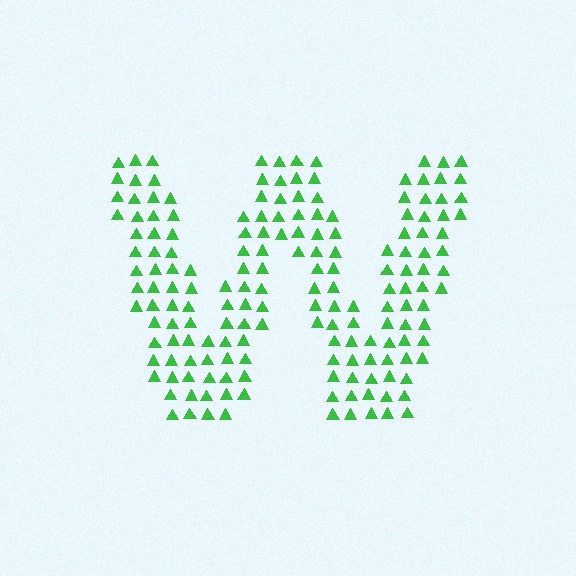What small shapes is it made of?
It is made of small triangles.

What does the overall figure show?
The overall figure shows the letter W.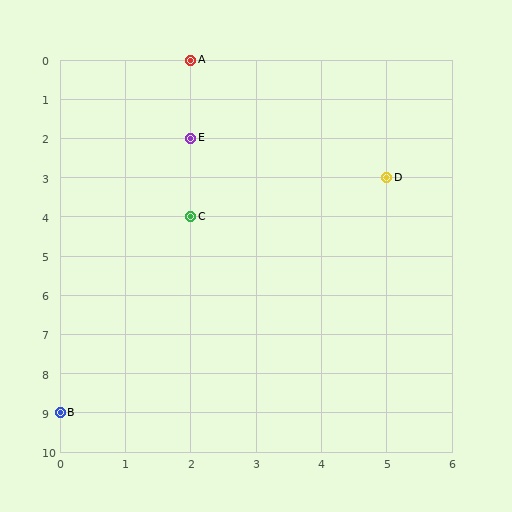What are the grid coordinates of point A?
Point A is at grid coordinates (2, 0).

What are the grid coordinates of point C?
Point C is at grid coordinates (2, 4).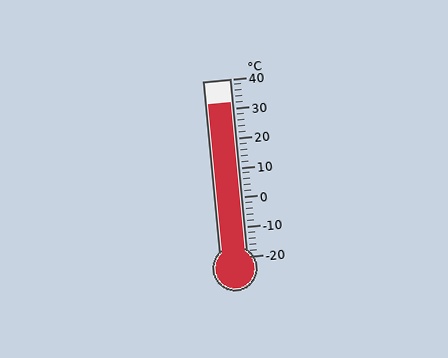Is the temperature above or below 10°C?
The temperature is above 10°C.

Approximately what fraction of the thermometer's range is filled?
The thermometer is filled to approximately 85% of its range.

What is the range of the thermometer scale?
The thermometer scale ranges from -20°C to 40°C.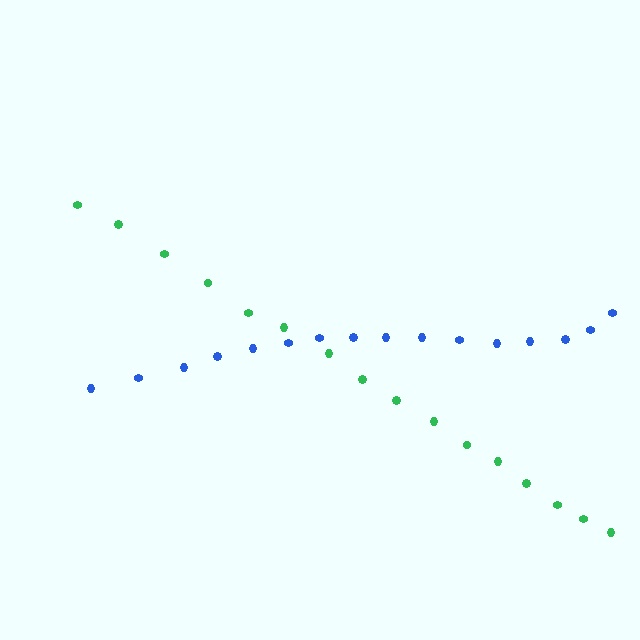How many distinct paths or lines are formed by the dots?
There are 2 distinct paths.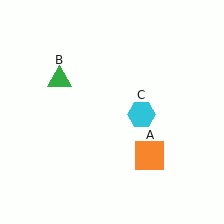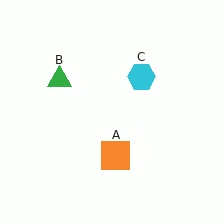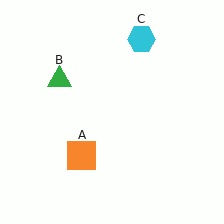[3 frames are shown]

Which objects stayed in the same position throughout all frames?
Green triangle (object B) remained stationary.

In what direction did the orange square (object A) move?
The orange square (object A) moved left.